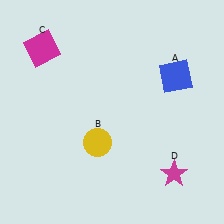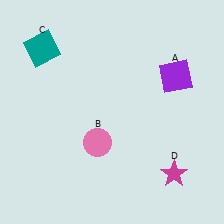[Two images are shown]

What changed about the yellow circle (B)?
In Image 1, B is yellow. In Image 2, it changed to pink.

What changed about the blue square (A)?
In Image 1, A is blue. In Image 2, it changed to purple.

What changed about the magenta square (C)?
In Image 1, C is magenta. In Image 2, it changed to teal.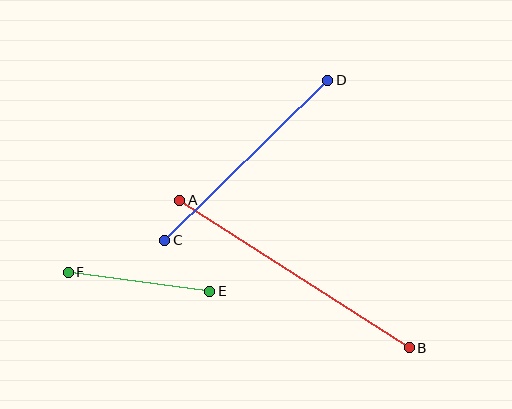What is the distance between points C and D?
The distance is approximately 228 pixels.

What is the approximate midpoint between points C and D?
The midpoint is at approximately (246, 160) pixels.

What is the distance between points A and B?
The distance is approximately 273 pixels.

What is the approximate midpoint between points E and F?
The midpoint is at approximately (139, 282) pixels.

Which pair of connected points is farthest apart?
Points A and B are farthest apart.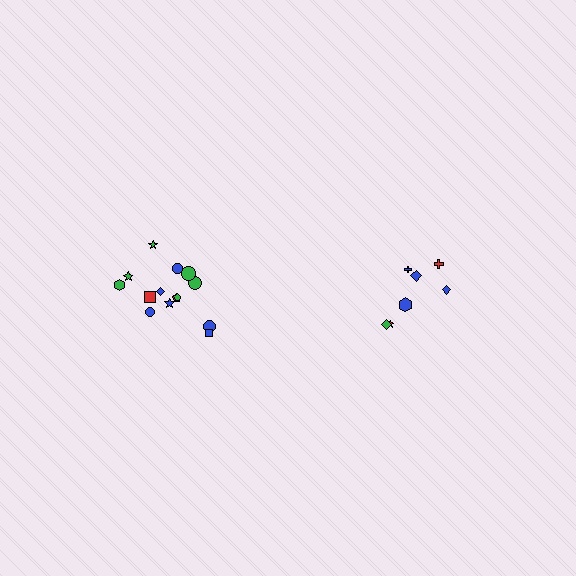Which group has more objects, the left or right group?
The left group.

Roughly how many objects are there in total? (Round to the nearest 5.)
Roughly 20 objects in total.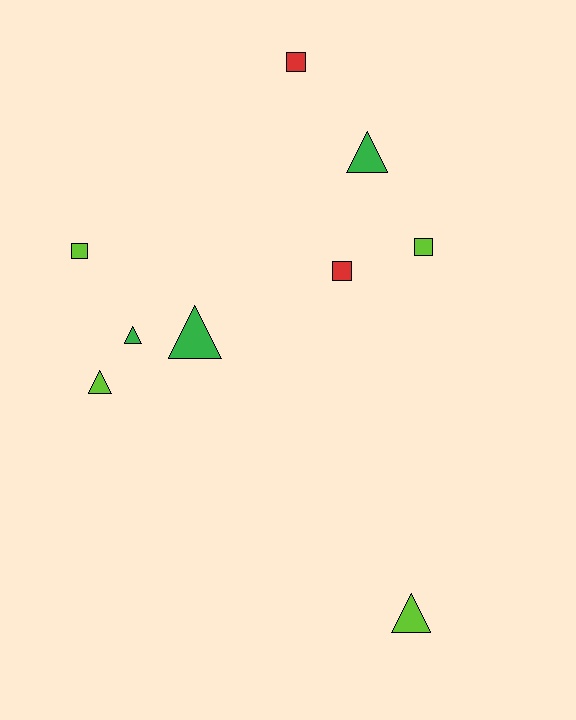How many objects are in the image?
There are 9 objects.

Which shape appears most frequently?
Triangle, with 5 objects.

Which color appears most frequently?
Lime, with 4 objects.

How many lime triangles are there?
There are 2 lime triangles.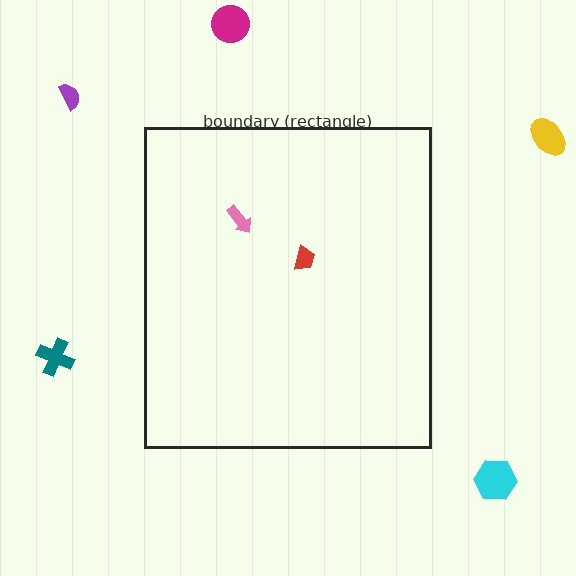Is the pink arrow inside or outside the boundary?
Inside.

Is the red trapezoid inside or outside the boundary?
Inside.